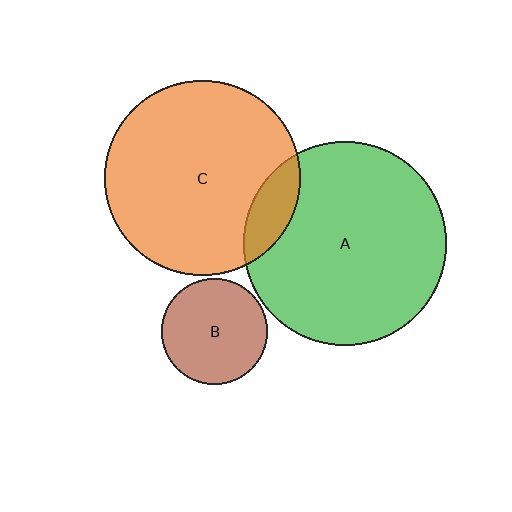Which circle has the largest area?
Circle A (green).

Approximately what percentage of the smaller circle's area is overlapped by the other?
Approximately 10%.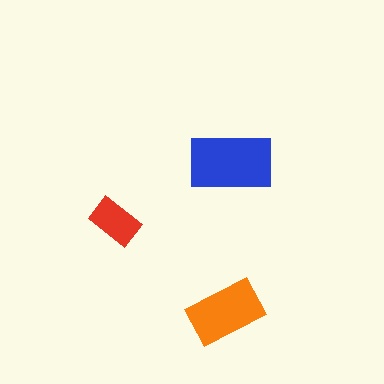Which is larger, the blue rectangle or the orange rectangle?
The blue one.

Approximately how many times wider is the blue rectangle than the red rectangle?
About 1.5 times wider.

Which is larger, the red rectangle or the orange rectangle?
The orange one.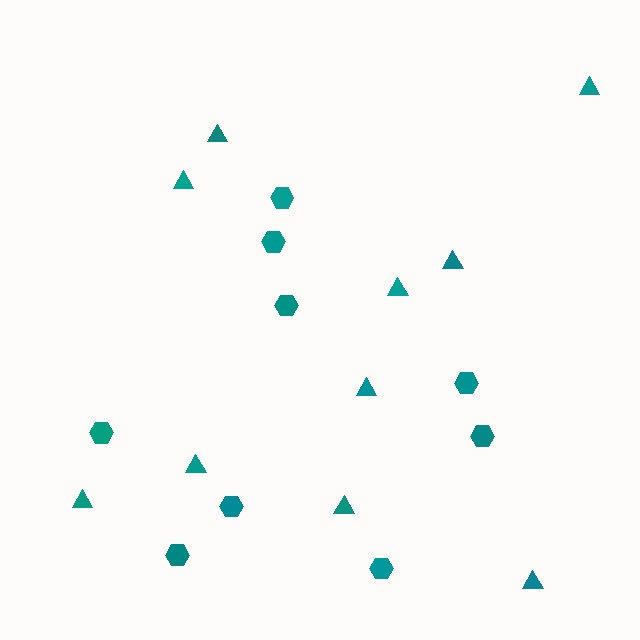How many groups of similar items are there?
There are 2 groups: one group of triangles (10) and one group of hexagons (9).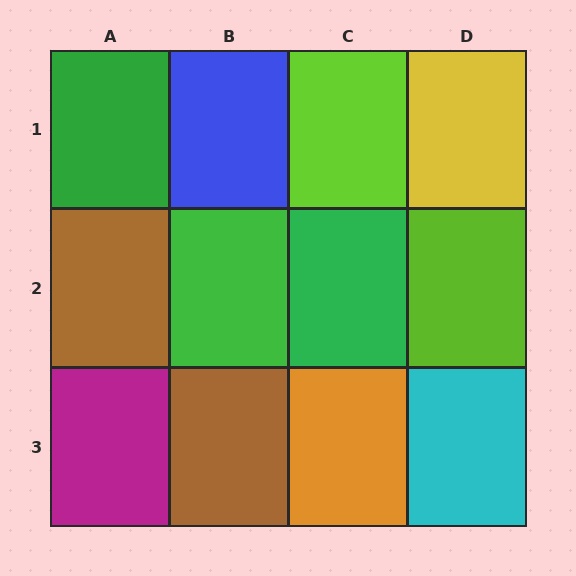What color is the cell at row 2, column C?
Green.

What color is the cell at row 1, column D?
Yellow.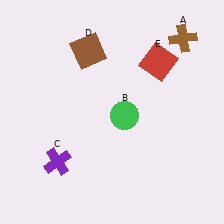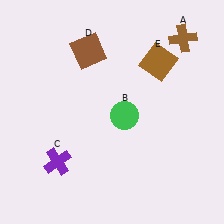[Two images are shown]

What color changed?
The square (E) changed from red in Image 1 to brown in Image 2.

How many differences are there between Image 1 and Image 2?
There is 1 difference between the two images.